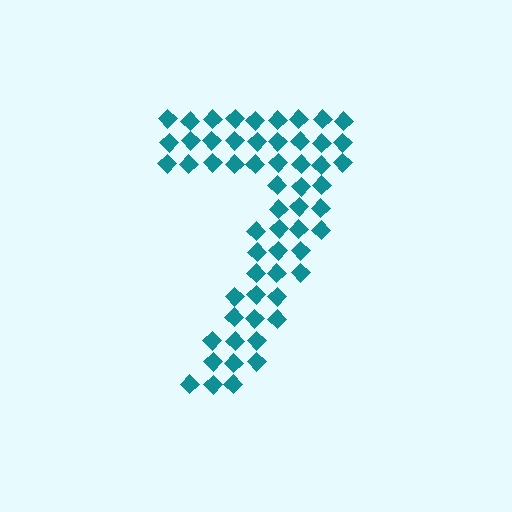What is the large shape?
The large shape is the digit 7.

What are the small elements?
The small elements are diamonds.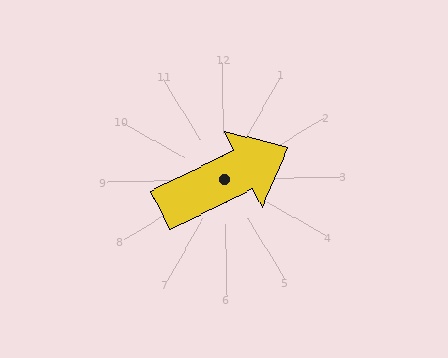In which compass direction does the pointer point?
Northeast.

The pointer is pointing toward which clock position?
Roughly 2 o'clock.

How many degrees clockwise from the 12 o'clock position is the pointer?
Approximately 65 degrees.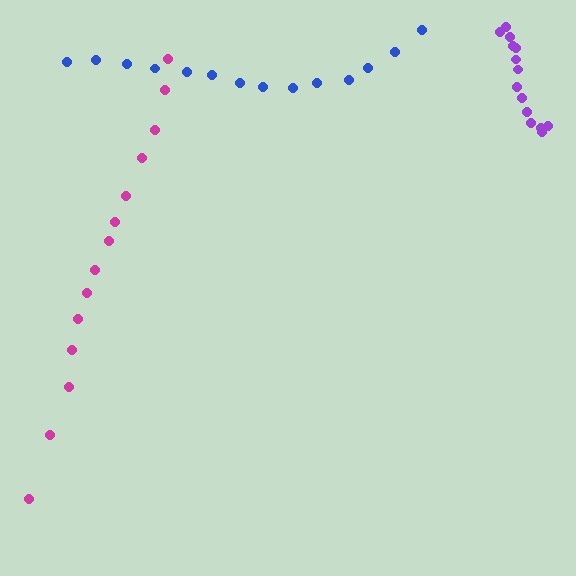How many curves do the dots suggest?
There are 3 distinct paths.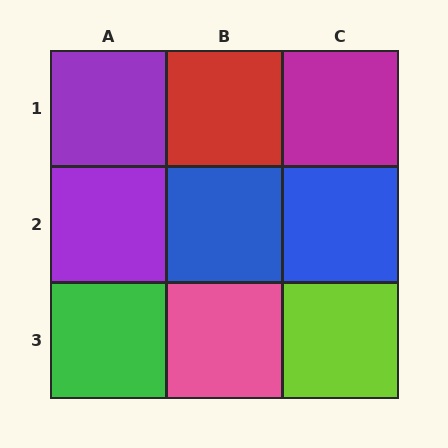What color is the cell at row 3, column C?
Lime.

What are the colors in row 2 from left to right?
Purple, blue, blue.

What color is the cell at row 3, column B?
Pink.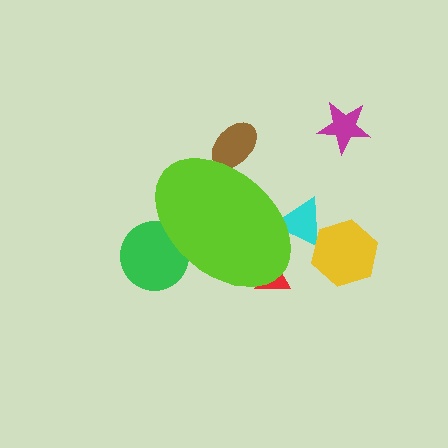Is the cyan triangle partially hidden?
Yes, the cyan triangle is partially hidden behind the lime ellipse.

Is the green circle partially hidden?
Yes, the green circle is partially hidden behind the lime ellipse.